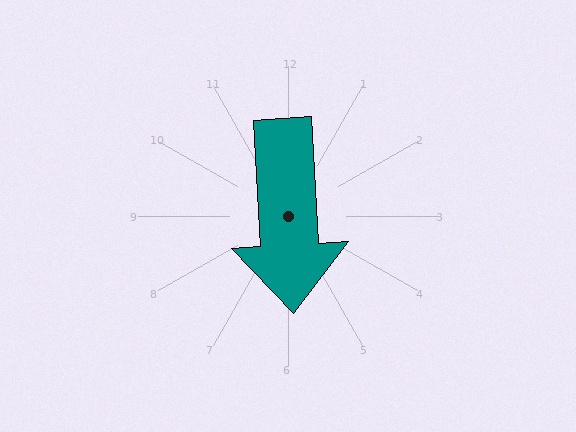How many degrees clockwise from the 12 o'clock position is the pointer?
Approximately 177 degrees.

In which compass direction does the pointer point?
South.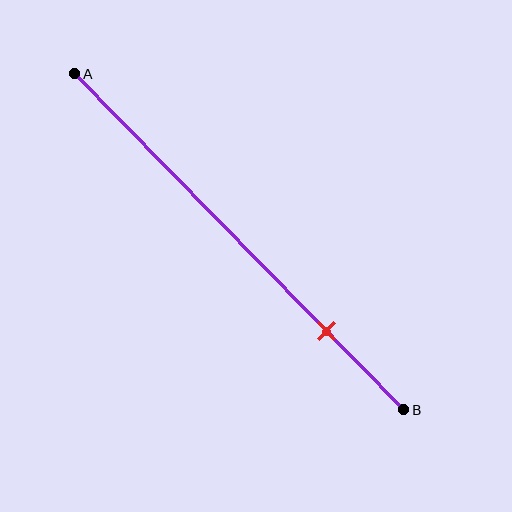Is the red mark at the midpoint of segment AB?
No, the mark is at about 75% from A, not at the 50% midpoint.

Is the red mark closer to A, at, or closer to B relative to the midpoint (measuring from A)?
The red mark is closer to point B than the midpoint of segment AB.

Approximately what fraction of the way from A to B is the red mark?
The red mark is approximately 75% of the way from A to B.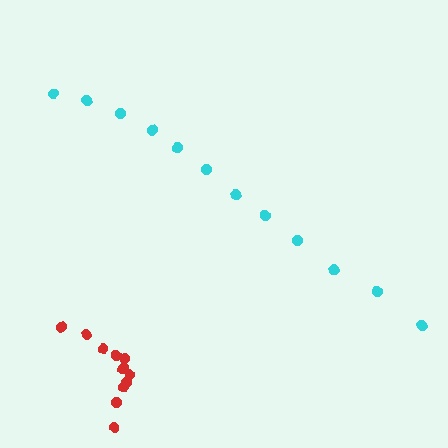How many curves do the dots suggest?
There are 2 distinct paths.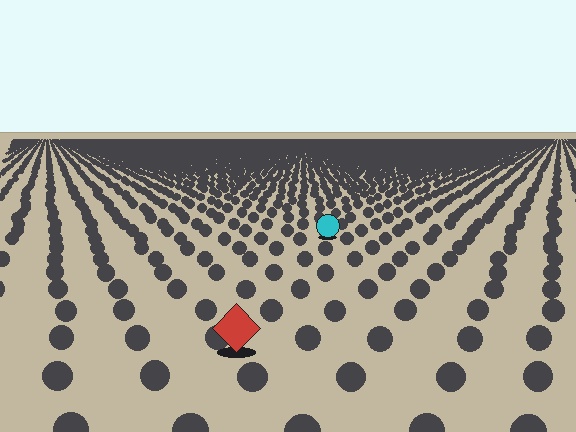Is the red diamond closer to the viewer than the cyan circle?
Yes. The red diamond is closer — you can tell from the texture gradient: the ground texture is coarser near it.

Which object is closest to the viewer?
The red diamond is closest. The texture marks near it are larger and more spread out.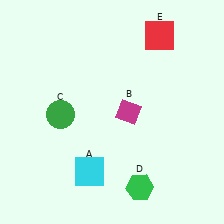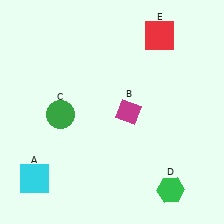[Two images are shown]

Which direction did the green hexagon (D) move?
The green hexagon (D) moved right.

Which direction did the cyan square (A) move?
The cyan square (A) moved left.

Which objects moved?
The objects that moved are: the cyan square (A), the green hexagon (D).